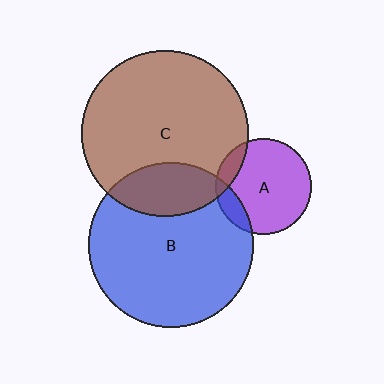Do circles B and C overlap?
Yes.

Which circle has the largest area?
Circle C (brown).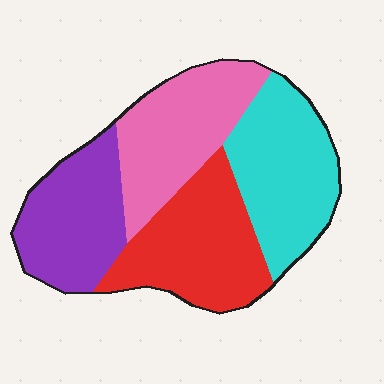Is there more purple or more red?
Red.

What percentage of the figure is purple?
Purple takes up about one quarter (1/4) of the figure.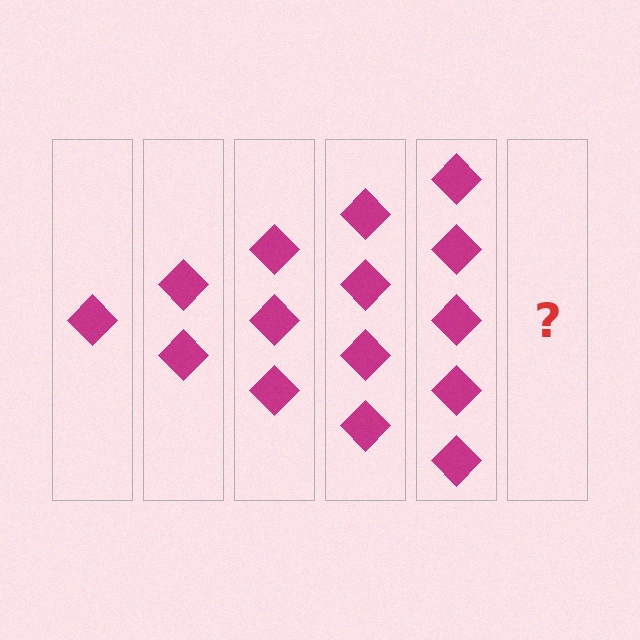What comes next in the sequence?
The next element should be 6 diamonds.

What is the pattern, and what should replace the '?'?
The pattern is that each step adds one more diamond. The '?' should be 6 diamonds.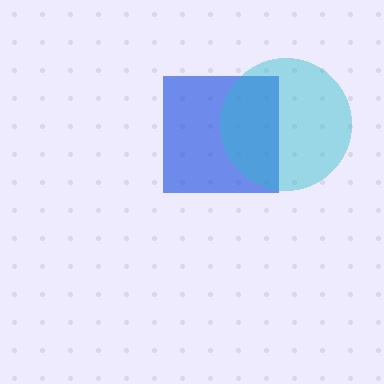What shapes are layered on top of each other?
The layered shapes are: a blue square, a cyan circle.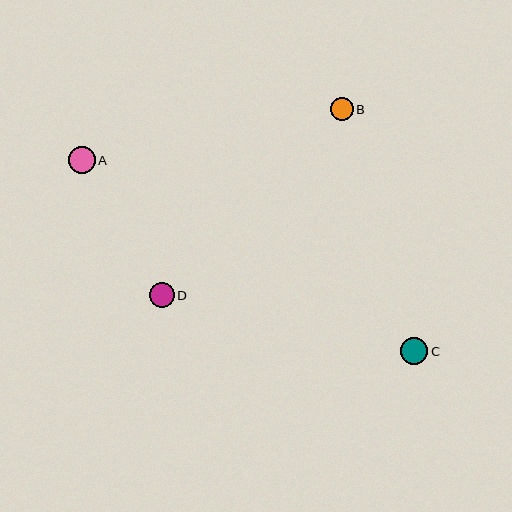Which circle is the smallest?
Circle B is the smallest with a size of approximately 23 pixels.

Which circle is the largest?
Circle C is the largest with a size of approximately 27 pixels.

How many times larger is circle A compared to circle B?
Circle A is approximately 1.1 times the size of circle B.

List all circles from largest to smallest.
From largest to smallest: C, A, D, B.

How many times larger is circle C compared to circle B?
Circle C is approximately 1.2 times the size of circle B.